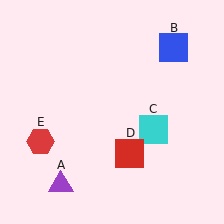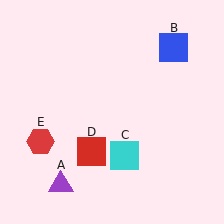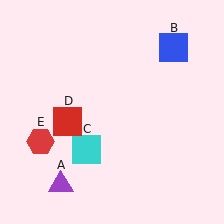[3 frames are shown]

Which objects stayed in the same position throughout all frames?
Purple triangle (object A) and blue square (object B) and red hexagon (object E) remained stationary.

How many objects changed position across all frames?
2 objects changed position: cyan square (object C), red square (object D).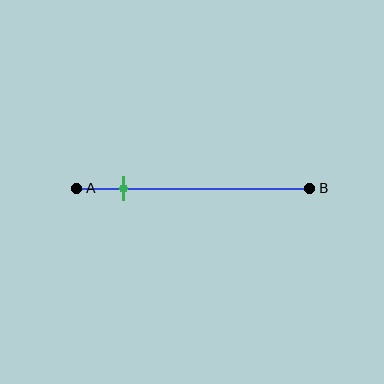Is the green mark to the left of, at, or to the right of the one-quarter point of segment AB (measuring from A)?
The green mark is to the left of the one-quarter point of segment AB.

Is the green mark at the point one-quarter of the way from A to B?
No, the mark is at about 20% from A, not at the 25% one-quarter point.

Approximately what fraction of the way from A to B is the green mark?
The green mark is approximately 20% of the way from A to B.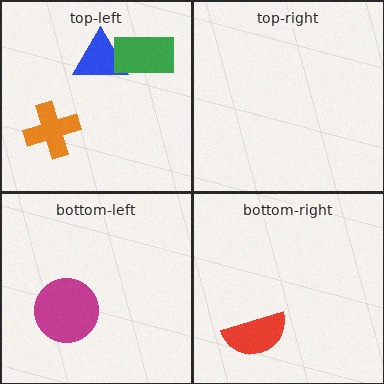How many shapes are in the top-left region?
3.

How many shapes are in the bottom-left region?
1.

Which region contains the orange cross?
The top-left region.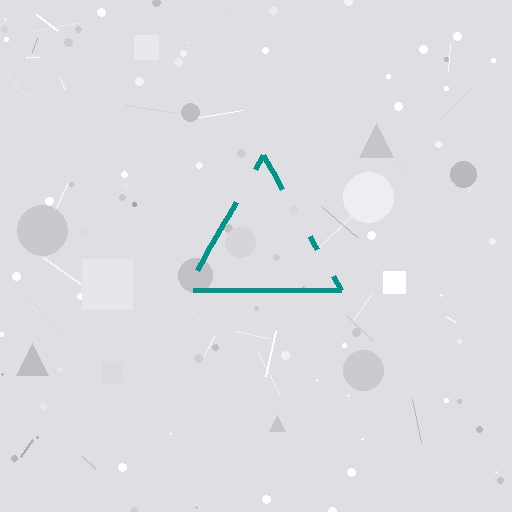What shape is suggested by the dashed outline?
The dashed outline suggests a triangle.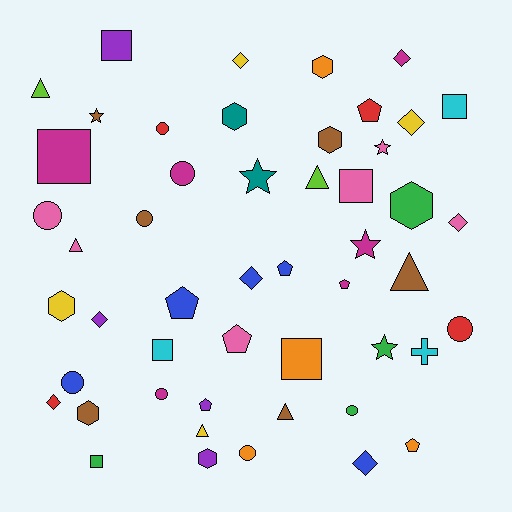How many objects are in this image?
There are 50 objects.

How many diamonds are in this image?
There are 8 diamonds.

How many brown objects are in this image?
There are 6 brown objects.